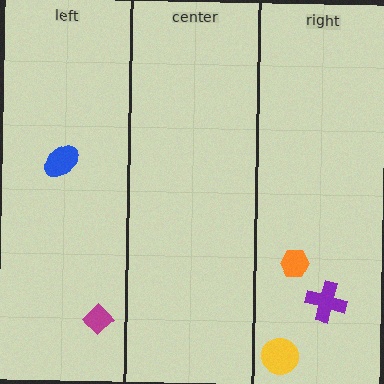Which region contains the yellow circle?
The right region.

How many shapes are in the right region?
3.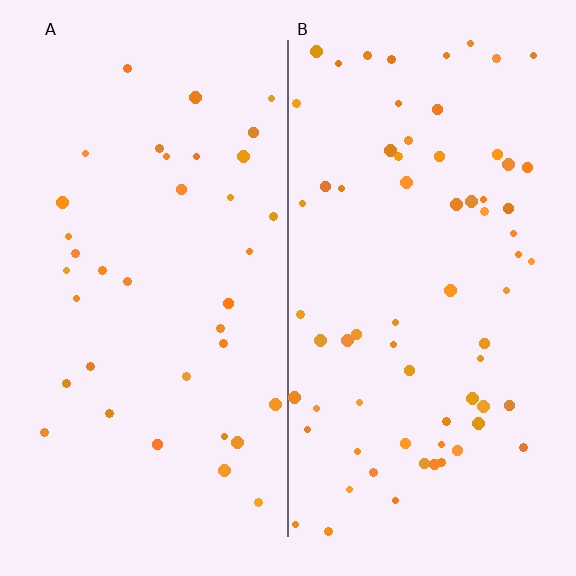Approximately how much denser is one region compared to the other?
Approximately 1.8× — region B over region A.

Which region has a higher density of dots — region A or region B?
B (the right).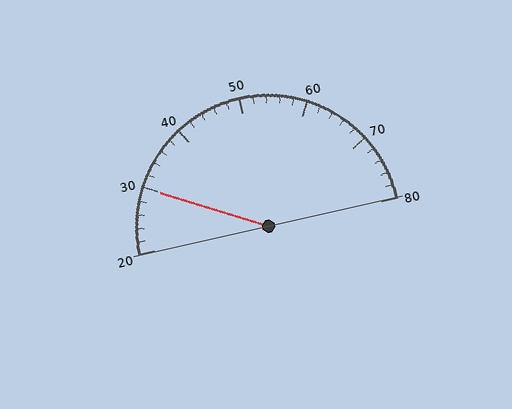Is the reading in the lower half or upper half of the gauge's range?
The reading is in the lower half of the range (20 to 80).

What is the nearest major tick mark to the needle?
The nearest major tick mark is 30.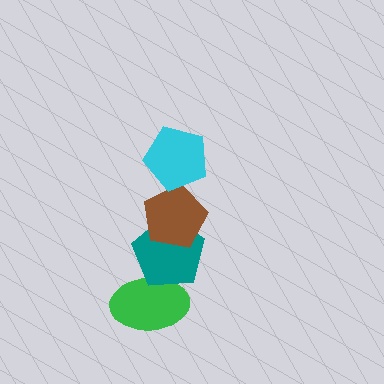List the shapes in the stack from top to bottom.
From top to bottom: the cyan pentagon, the brown pentagon, the teal pentagon, the green ellipse.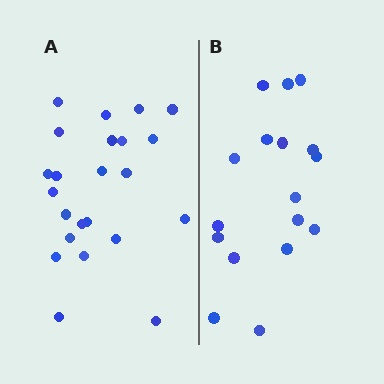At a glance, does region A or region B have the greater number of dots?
Region A (the left region) has more dots.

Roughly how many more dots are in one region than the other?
Region A has about 6 more dots than region B.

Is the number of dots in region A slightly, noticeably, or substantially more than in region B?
Region A has noticeably more, but not dramatically so. The ratio is roughly 1.4 to 1.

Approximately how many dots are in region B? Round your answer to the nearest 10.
About 20 dots. (The exact count is 17, which rounds to 20.)